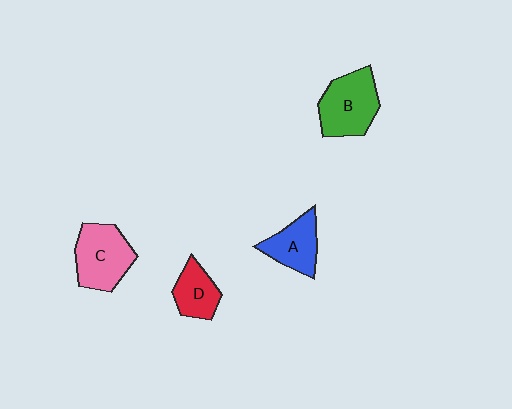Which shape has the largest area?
Shape B (green).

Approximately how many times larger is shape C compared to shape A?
Approximately 1.3 times.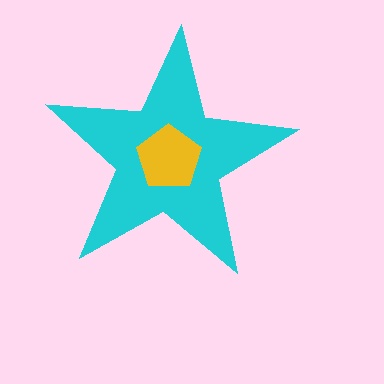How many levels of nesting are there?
2.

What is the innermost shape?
The yellow pentagon.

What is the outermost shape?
The cyan star.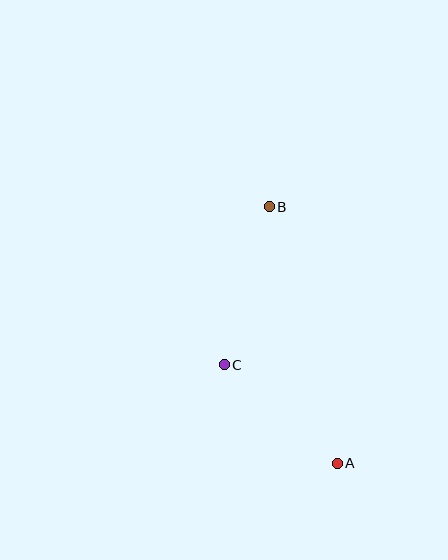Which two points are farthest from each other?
Points A and B are farthest from each other.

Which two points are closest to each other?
Points A and C are closest to each other.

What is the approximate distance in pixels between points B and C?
The distance between B and C is approximately 164 pixels.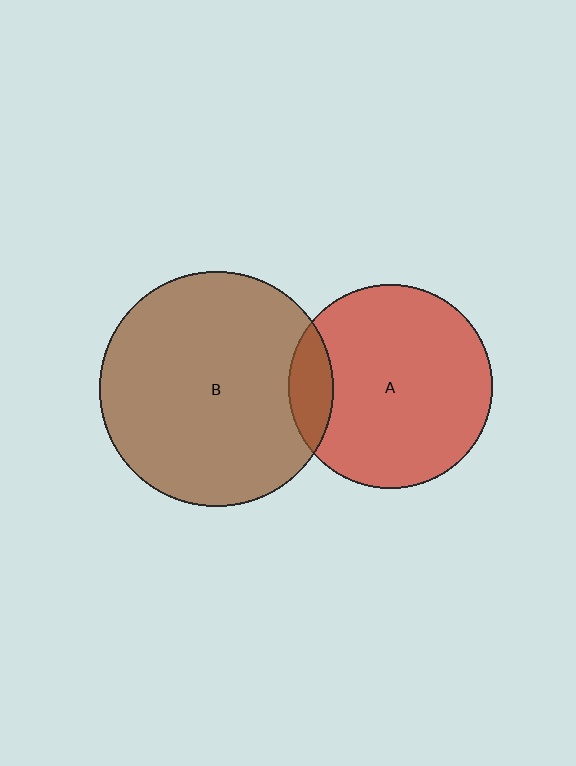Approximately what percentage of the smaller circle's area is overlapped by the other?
Approximately 15%.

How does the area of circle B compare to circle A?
Approximately 1.3 times.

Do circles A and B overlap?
Yes.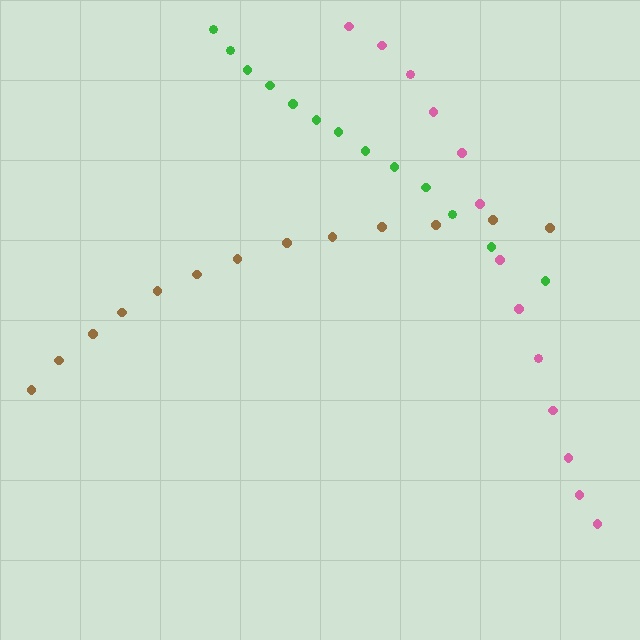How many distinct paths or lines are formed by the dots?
There are 3 distinct paths.